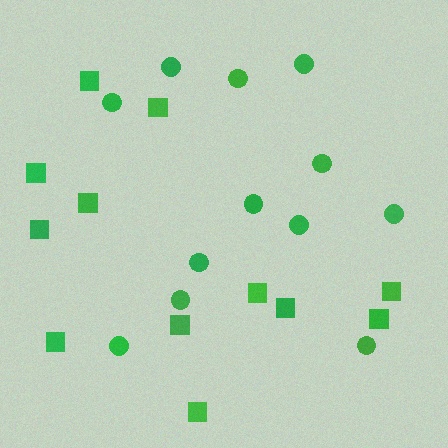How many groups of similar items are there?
There are 2 groups: one group of circles (12) and one group of squares (12).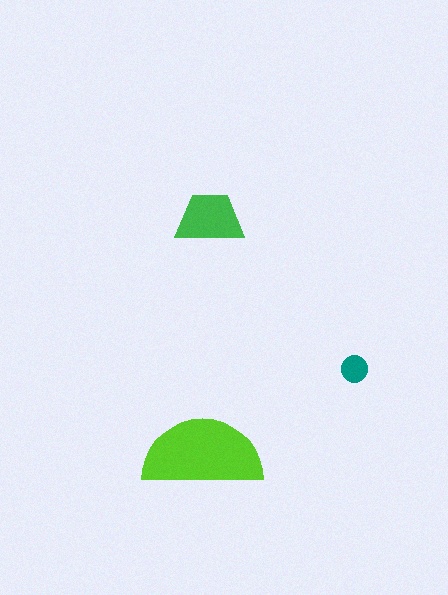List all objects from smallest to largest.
The teal circle, the green trapezoid, the lime semicircle.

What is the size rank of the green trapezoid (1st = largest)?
2nd.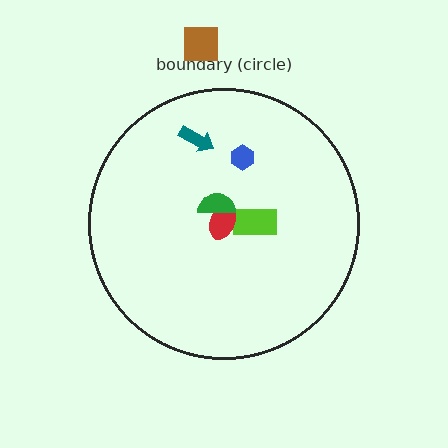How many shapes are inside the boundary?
5 inside, 1 outside.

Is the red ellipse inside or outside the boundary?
Inside.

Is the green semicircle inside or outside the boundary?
Inside.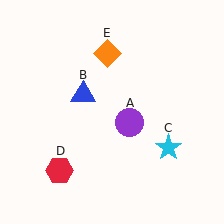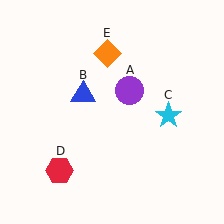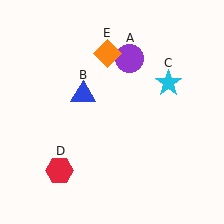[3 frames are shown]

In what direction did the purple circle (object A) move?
The purple circle (object A) moved up.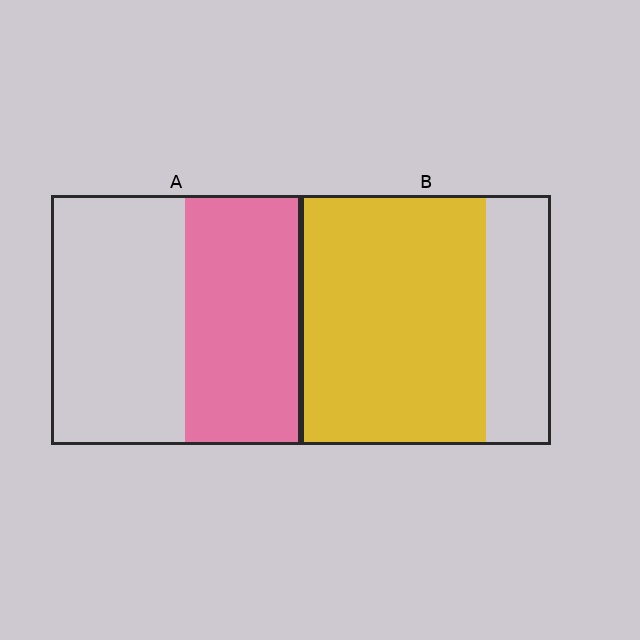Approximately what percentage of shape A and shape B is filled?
A is approximately 45% and B is approximately 75%.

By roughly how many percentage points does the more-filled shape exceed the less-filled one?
By roughly 30 percentage points (B over A).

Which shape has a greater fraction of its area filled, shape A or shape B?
Shape B.